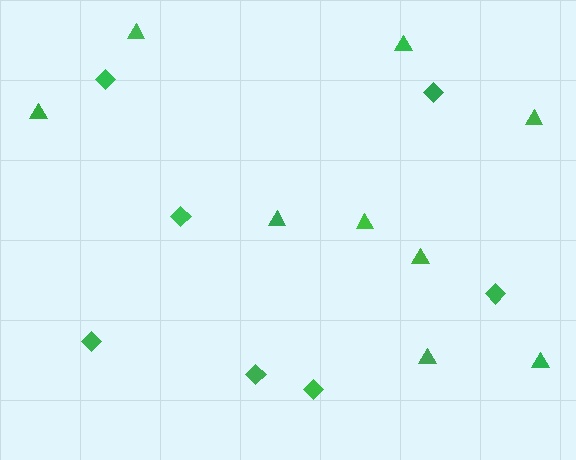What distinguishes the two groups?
There are 2 groups: one group of diamonds (7) and one group of triangles (9).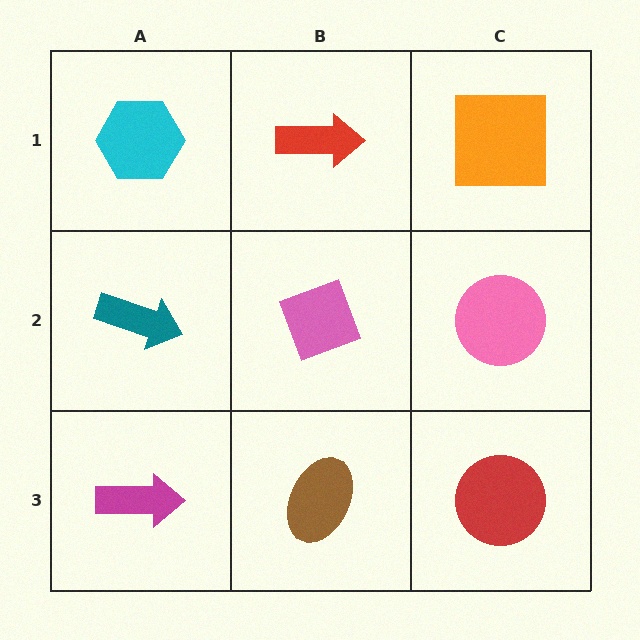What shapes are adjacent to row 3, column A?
A teal arrow (row 2, column A), a brown ellipse (row 3, column B).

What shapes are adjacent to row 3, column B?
A pink diamond (row 2, column B), a magenta arrow (row 3, column A), a red circle (row 3, column C).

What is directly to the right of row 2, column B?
A pink circle.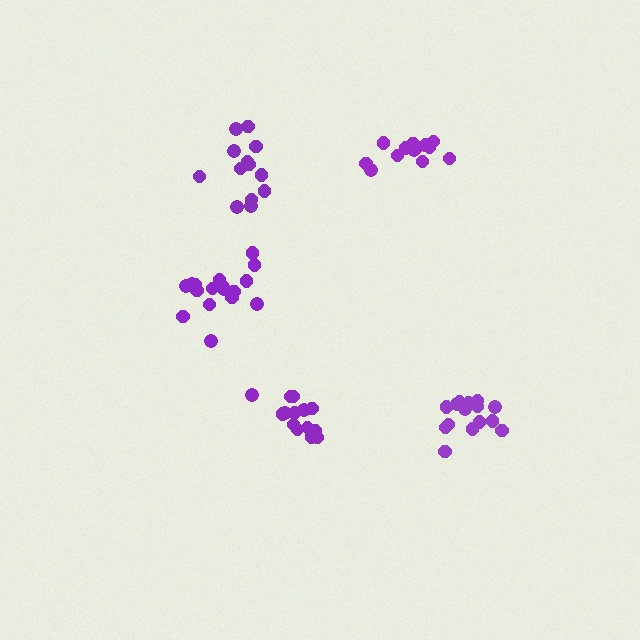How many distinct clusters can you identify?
There are 5 distinct clusters.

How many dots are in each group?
Group 1: 14 dots, Group 2: 13 dots, Group 3: 13 dots, Group 4: 17 dots, Group 5: 15 dots (72 total).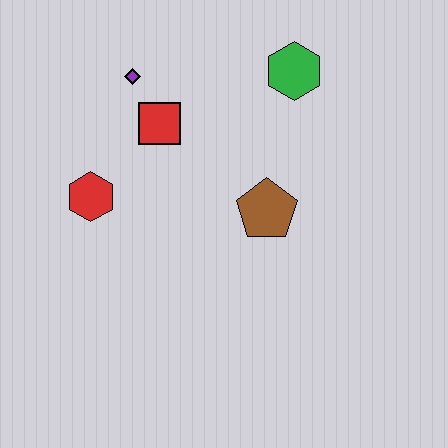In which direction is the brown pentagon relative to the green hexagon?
The brown pentagon is below the green hexagon.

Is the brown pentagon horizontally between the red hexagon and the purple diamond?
No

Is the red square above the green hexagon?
No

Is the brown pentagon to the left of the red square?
No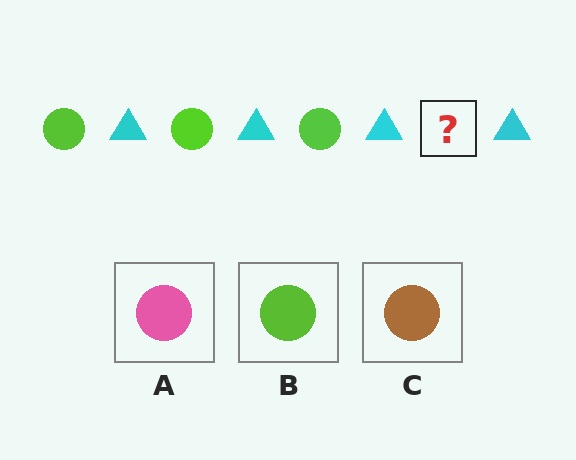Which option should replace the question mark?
Option B.